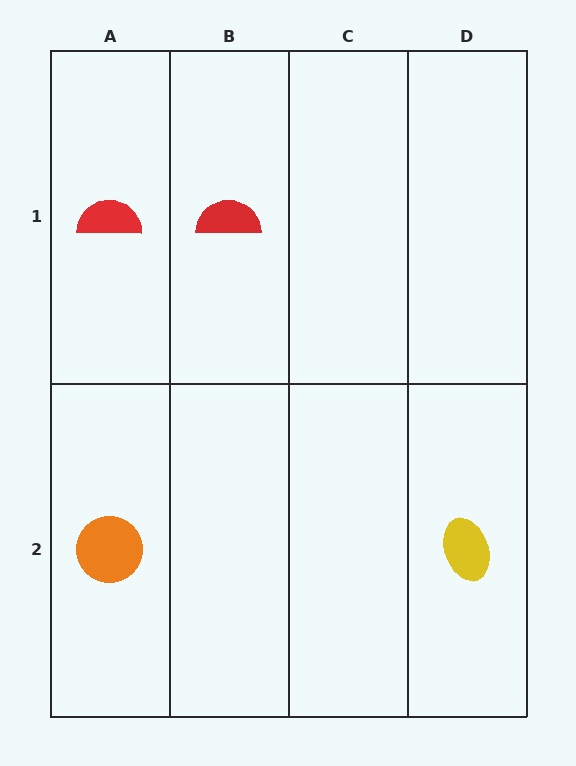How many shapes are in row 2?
2 shapes.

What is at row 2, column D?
A yellow ellipse.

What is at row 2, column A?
An orange circle.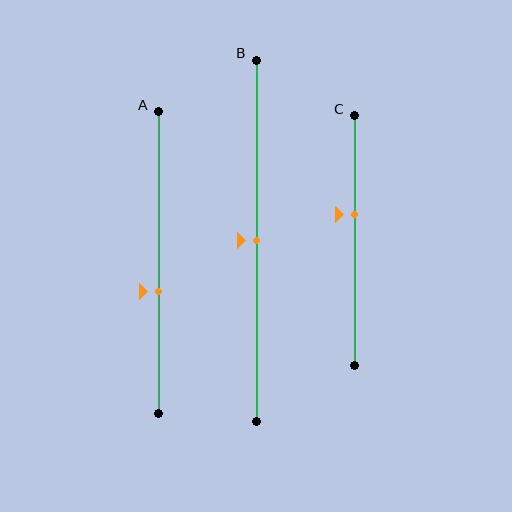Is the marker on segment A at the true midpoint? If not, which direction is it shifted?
No, the marker on segment A is shifted downward by about 10% of the segment length.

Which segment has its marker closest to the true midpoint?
Segment B has its marker closest to the true midpoint.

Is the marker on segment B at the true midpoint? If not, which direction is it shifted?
Yes, the marker on segment B is at the true midpoint.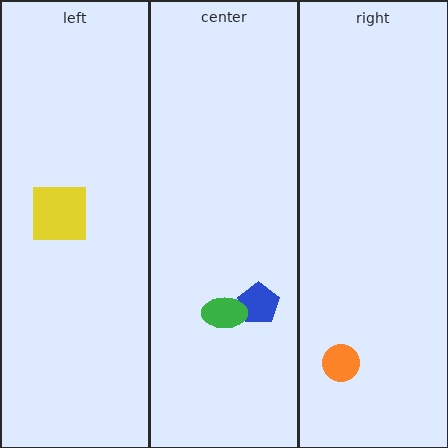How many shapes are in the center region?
2.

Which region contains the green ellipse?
The center region.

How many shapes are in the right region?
1.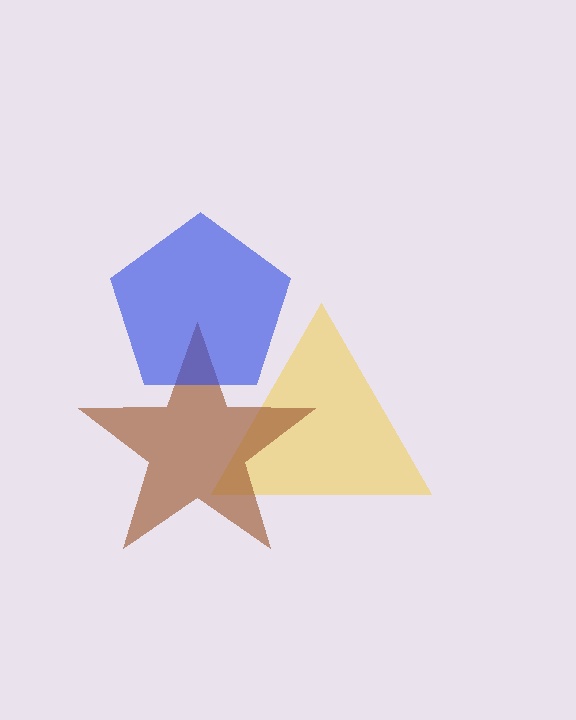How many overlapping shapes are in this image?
There are 3 overlapping shapes in the image.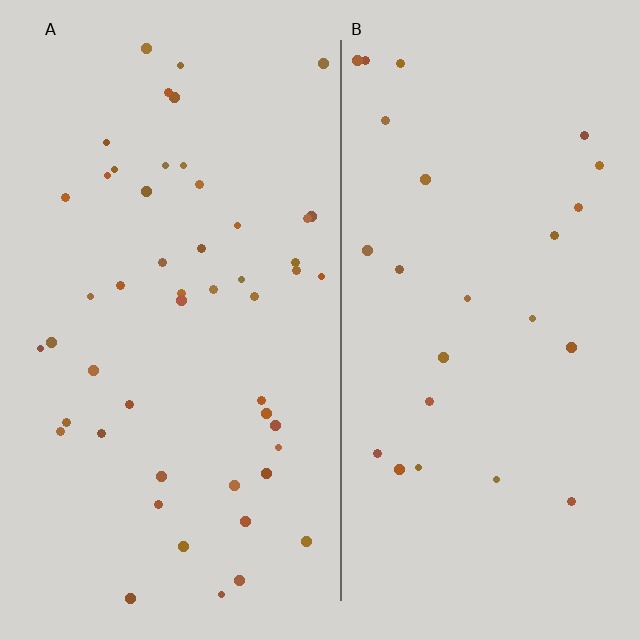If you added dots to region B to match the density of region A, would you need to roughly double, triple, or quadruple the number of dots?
Approximately double.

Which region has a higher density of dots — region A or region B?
A (the left).